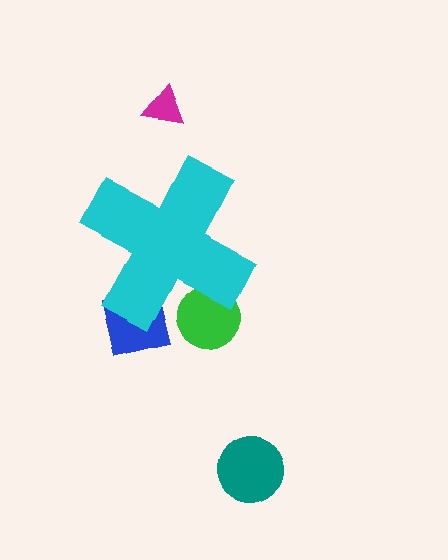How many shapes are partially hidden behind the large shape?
3 shapes are partially hidden.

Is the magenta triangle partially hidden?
No, the magenta triangle is fully visible.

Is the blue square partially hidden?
Yes, the blue square is partially hidden behind the cyan cross.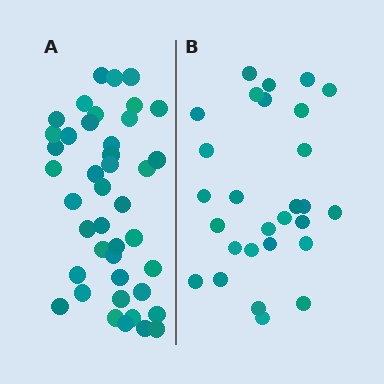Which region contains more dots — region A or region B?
Region A (the left region) has more dots.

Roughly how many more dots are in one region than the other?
Region A has approximately 15 more dots than region B.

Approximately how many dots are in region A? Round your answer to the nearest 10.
About 40 dots. (The exact count is 42, which rounds to 40.)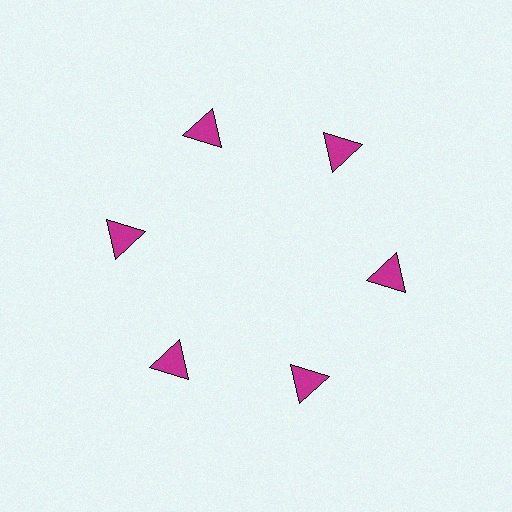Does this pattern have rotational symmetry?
Yes, this pattern has 6-fold rotational symmetry. It looks the same after rotating 60 degrees around the center.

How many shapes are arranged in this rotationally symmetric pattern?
There are 6 shapes, arranged in 6 groups of 1.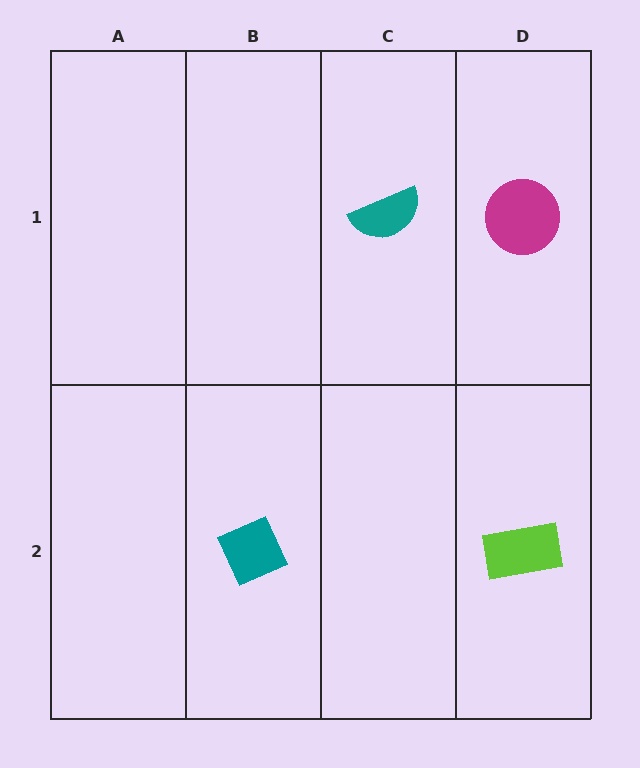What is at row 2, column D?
A lime rectangle.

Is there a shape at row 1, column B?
No, that cell is empty.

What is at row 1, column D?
A magenta circle.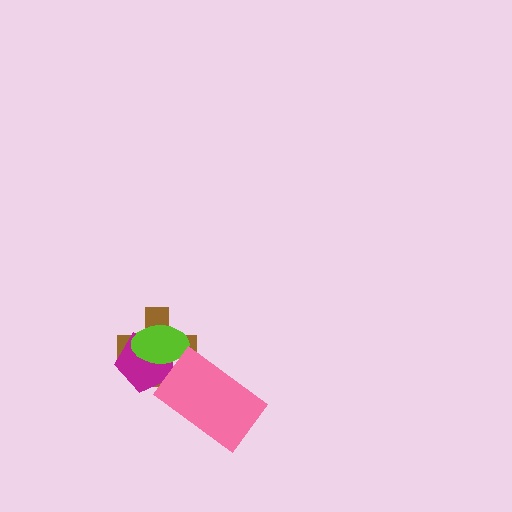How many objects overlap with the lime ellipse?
2 objects overlap with the lime ellipse.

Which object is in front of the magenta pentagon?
The lime ellipse is in front of the magenta pentagon.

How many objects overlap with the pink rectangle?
1 object overlaps with the pink rectangle.